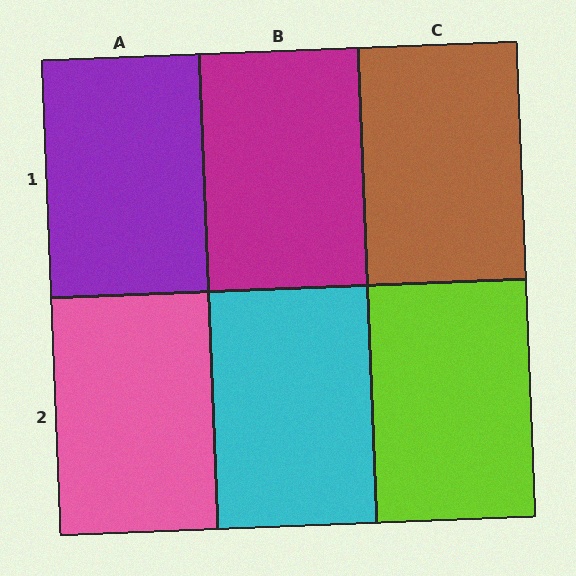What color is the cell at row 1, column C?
Brown.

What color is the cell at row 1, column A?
Purple.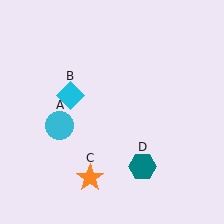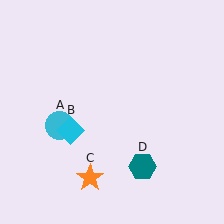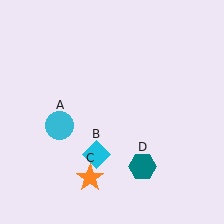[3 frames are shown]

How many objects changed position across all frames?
1 object changed position: cyan diamond (object B).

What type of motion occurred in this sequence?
The cyan diamond (object B) rotated counterclockwise around the center of the scene.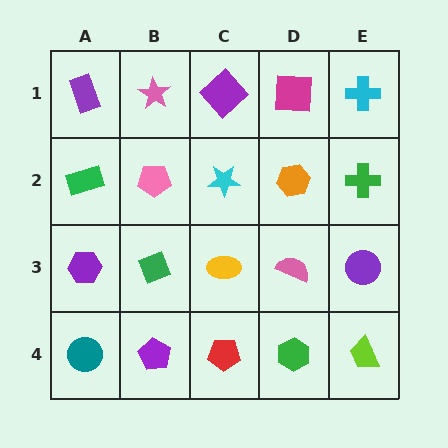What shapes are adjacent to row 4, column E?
A purple circle (row 3, column E), a green hexagon (row 4, column D).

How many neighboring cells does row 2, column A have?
3.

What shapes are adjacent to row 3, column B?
A pink pentagon (row 2, column B), a purple pentagon (row 4, column B), a purple hexagon (row 3, column A), a yellow ellipse (row 3, column C).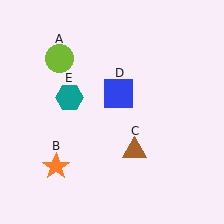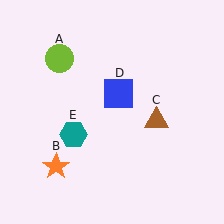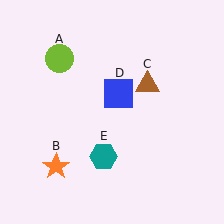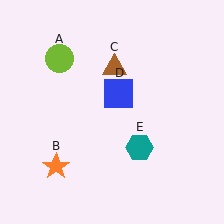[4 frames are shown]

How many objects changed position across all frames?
2 objects changed position: brown triangle (object C), teal hexagon (object E).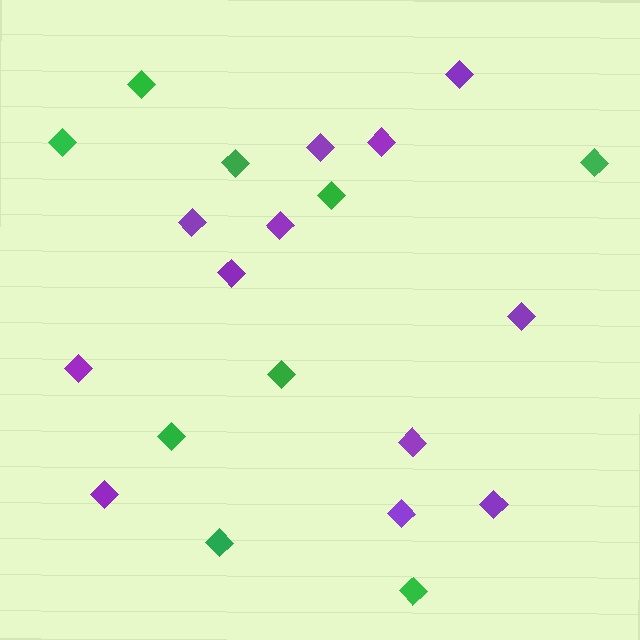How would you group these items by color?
There are 2 groups: one group of purple diamonds (12) and one group of green diamonds (9).